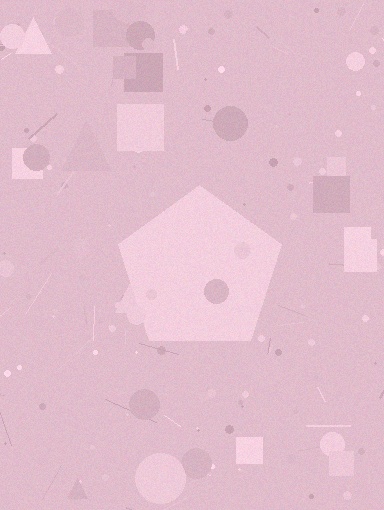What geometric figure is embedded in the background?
A pentagon is embedded in the background.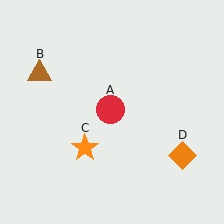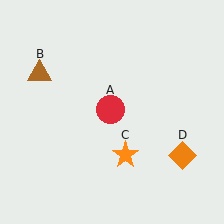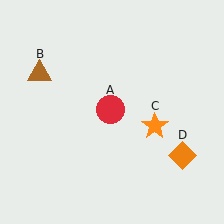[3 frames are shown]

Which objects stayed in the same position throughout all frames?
Red circle (object A) and brown triangle (object B) and orange diamond (object D) remained stationary.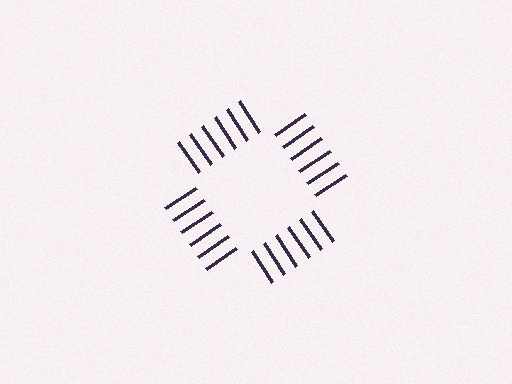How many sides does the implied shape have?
4 sides — the line-ends trace a square.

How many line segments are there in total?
24 — 6 along each of the 4 edges.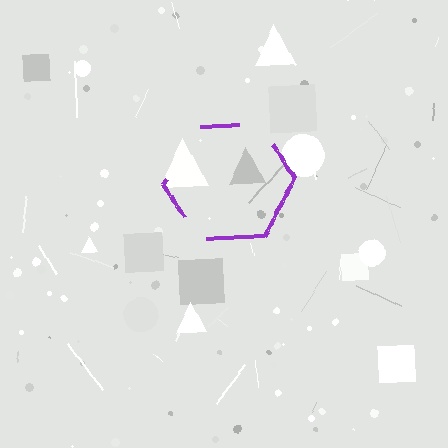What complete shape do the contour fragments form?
The contour fragments form a hexagon.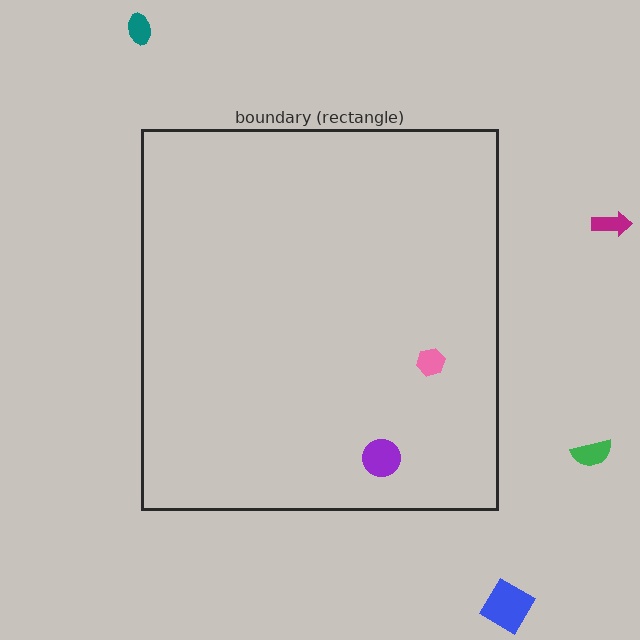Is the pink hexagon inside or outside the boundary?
Inside.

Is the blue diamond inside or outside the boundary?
Outside.